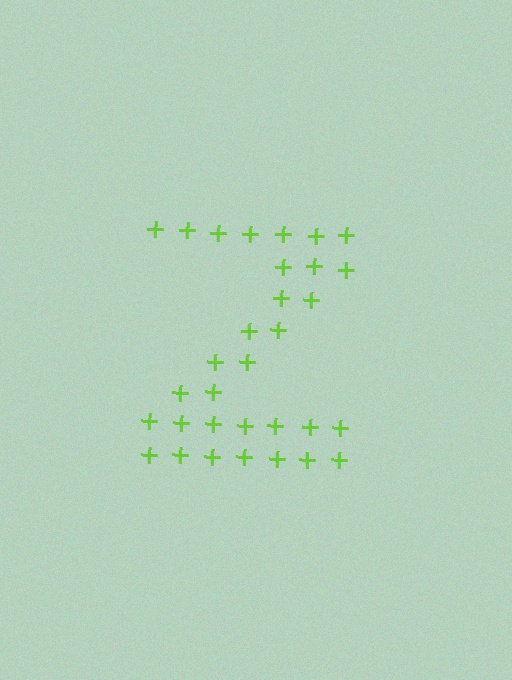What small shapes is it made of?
It is made of small plus signs.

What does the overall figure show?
The overall figure shows the letter Z.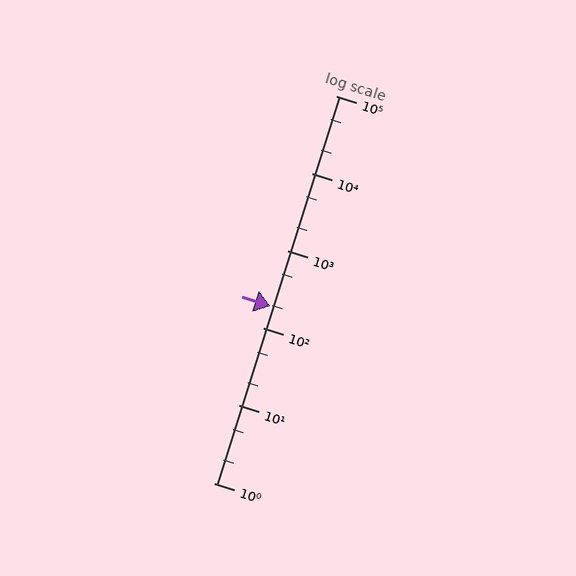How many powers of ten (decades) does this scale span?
The scale spans 5 decades, from 1 to 100000.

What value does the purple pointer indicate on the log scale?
The pointer indicates approximately 190.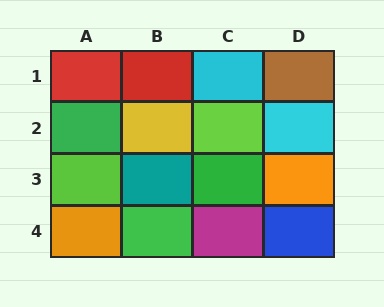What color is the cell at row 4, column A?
Orange.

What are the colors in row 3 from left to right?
Lime, teal, green, orange.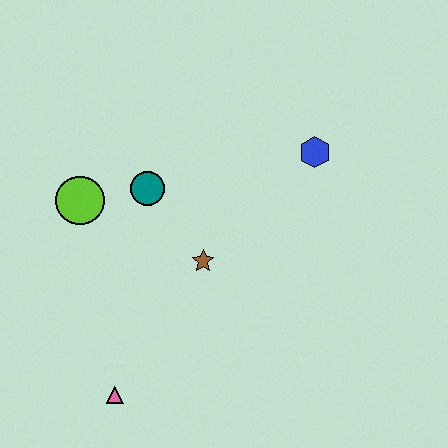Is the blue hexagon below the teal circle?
No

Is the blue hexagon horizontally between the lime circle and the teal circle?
No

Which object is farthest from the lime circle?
The blue hexagon is farthest from the lime circle.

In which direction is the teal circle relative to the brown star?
The teal circle is above the brown star.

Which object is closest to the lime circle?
The teal circle is closest to the lime circle.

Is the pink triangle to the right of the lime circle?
Yes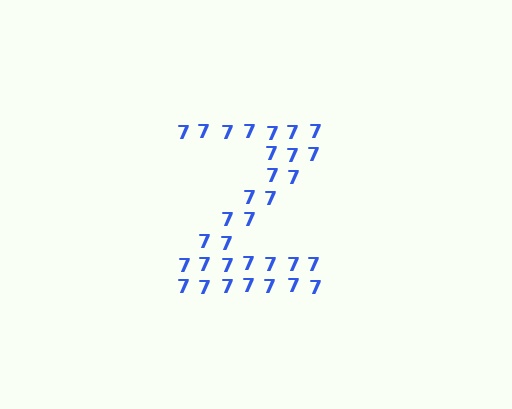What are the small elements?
The small elements are digit 7's.